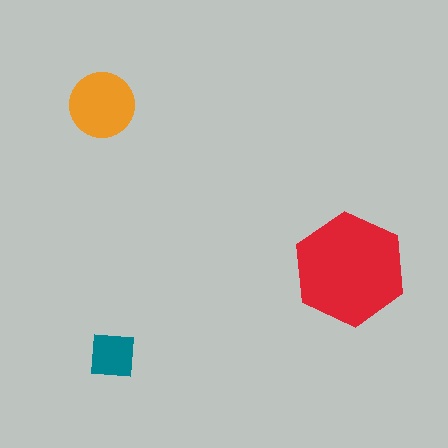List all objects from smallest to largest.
The teal square, the orange circle, the red hexagon.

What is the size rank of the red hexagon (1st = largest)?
1st.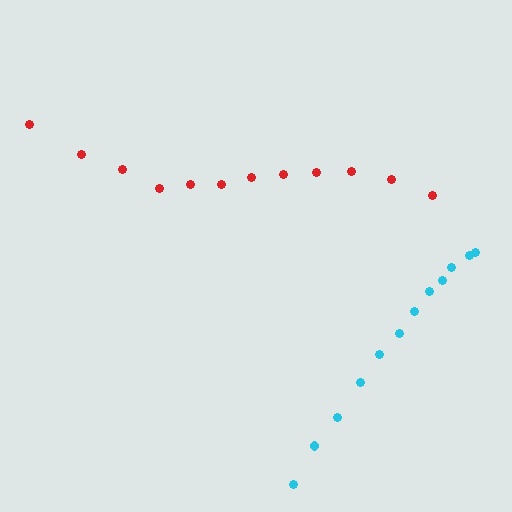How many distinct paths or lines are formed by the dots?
There are 2 distinct paths.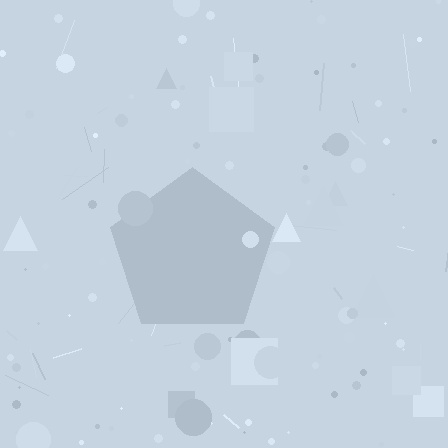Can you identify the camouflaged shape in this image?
The camouflaged shape is a pentagon.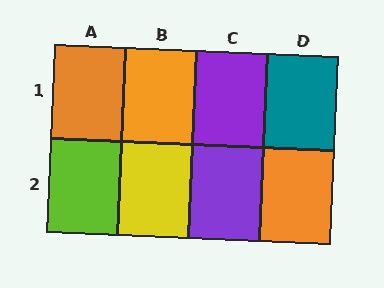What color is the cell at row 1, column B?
Orange.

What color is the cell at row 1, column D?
Teal.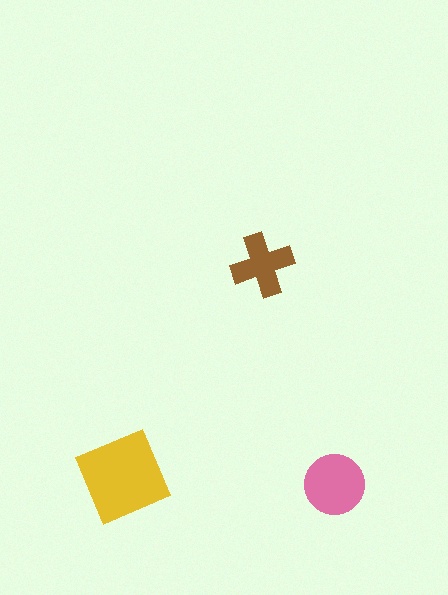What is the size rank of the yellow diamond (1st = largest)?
1st.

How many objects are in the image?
There are 3 objects in the image.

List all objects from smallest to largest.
The brown cross, the pink circle, the yellow diamond.